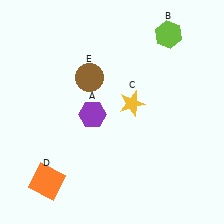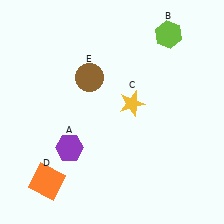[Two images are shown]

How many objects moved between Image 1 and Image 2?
1 object moved between the two images.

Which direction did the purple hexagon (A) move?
The purple hexagon (A) moved down.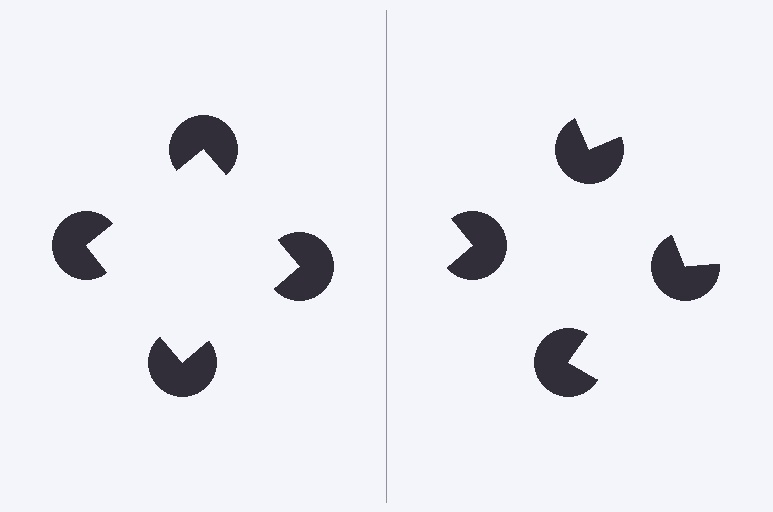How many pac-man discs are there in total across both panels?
8 — 4 on each side.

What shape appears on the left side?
An illusory square.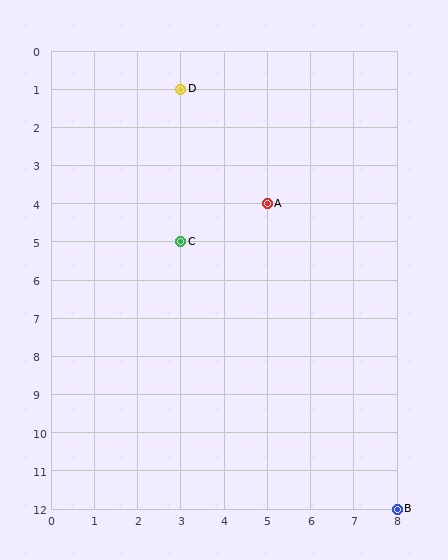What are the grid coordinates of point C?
Point C is at grid coordinates (3, 5).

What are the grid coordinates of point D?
Point D is at grid coordinates (3, 1).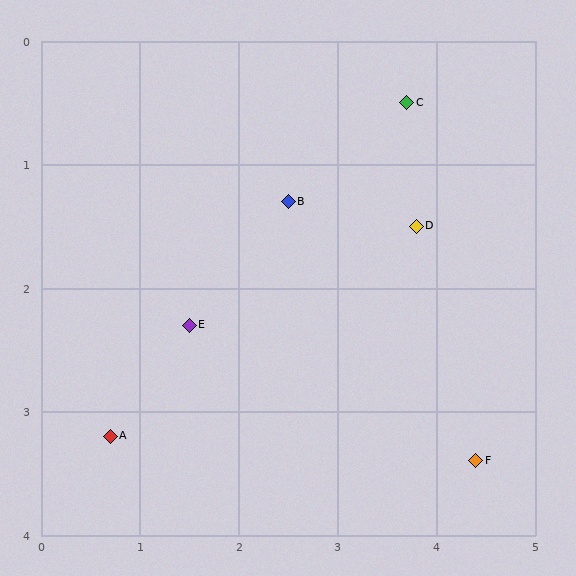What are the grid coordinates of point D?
Point D is at approximately (3.8, 1.5).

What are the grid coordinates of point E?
Point E is at approximately (1.5, 2.3).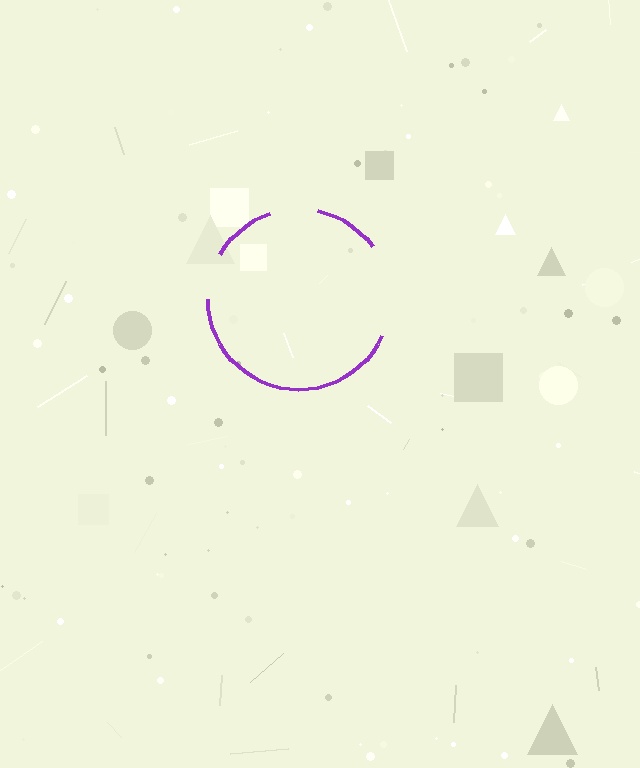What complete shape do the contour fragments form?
The contour fragments form a circle.